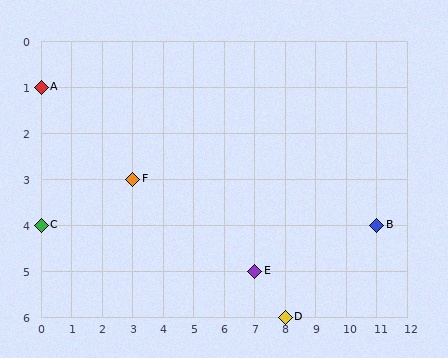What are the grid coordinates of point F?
Point F is at grid coordinates (3, 3).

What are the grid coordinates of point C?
Point C is at grid coordinates (0, 4).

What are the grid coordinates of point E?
Point E is at grid coordinates (7, 5).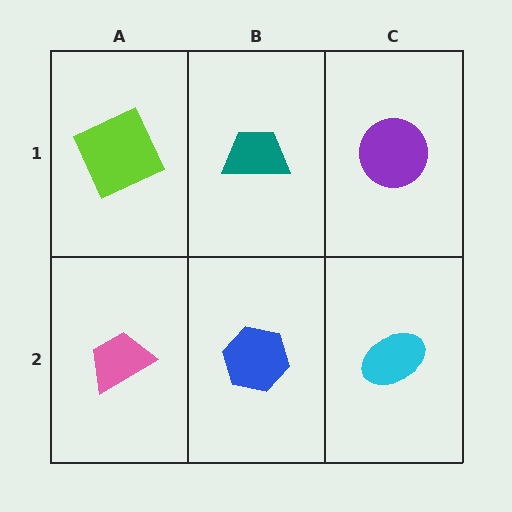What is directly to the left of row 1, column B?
A lime square.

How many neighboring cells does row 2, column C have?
2.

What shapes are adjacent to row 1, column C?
A cyan ellipse (row 2, column C), a teal trapezoid (row 1, column B).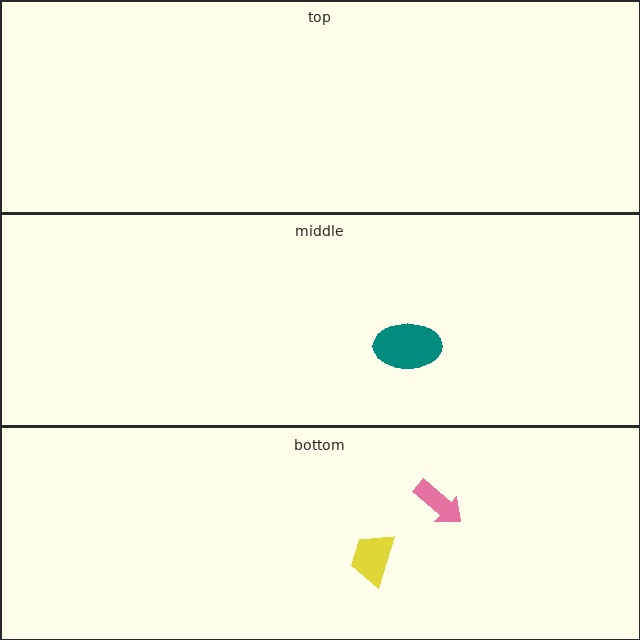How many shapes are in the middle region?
1.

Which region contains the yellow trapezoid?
The bottom region.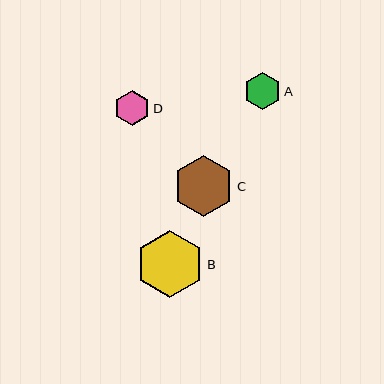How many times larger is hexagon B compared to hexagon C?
Hexagon B is approximately 1.1 times the size of hexagon C.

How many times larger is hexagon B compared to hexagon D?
Hexagon B is approximately 1.9 times the size of hexagon D.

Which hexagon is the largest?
Hexagon B is the largest with a size of approximately 68 pixels.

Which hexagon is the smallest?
Hexagon D is the smallest with a size of approximately 35 pixels.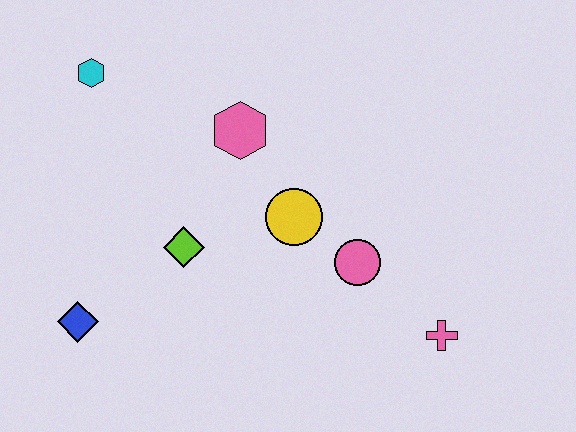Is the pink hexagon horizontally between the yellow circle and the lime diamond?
Yes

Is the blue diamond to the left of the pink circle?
Yes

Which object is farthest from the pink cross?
The cyan hexagon is farthest from the pink cross.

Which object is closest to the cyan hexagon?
The pink hexagon is closest to the cyan hexagon.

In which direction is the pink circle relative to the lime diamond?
The pink circle is to the right of the lime diamond.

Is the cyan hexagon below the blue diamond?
No